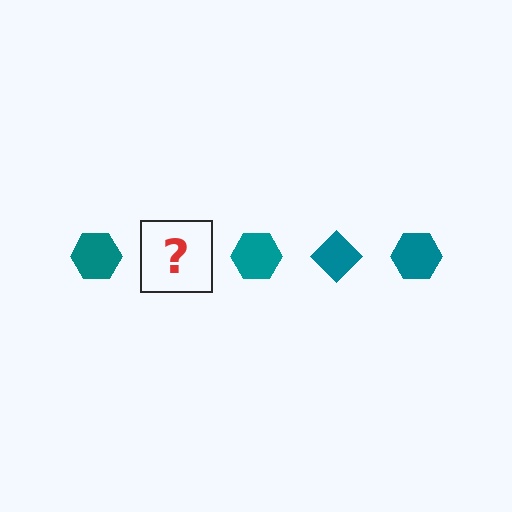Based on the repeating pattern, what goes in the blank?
The blank should be a teal diamond.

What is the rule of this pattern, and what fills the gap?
The rule is that the pattern cycles through hexagon, diamond shapes in teal. The gap should be filled with a teal diamond.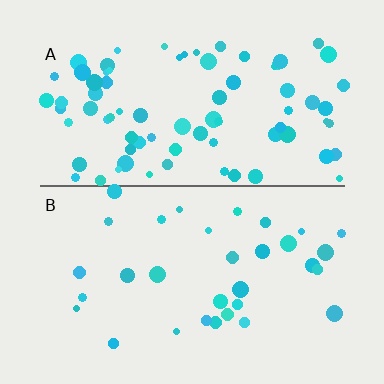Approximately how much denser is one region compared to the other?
Approximately 2.4× — region A over region B.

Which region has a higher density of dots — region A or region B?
A (the top).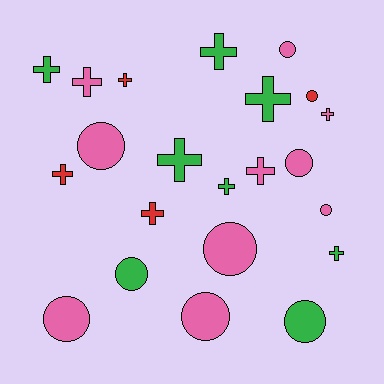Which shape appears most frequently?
Cross, with 12 objects.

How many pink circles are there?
There are 7 pink circles.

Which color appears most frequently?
Pink, with 10 objects.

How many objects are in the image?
There are 22 objects.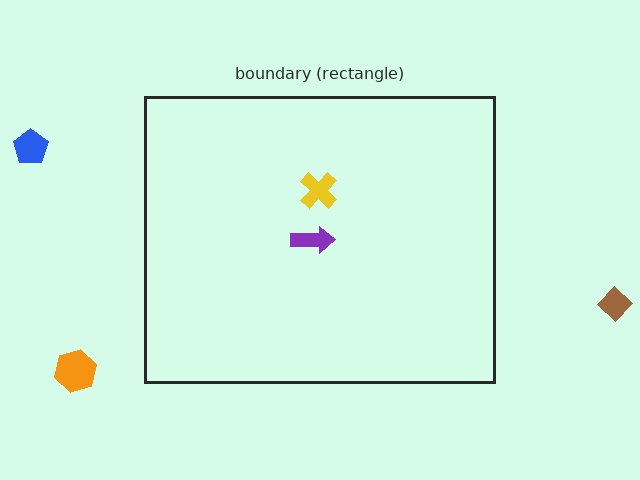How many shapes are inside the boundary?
2 inside, 3 outside.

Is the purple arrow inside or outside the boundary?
Inside.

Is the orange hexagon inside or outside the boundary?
Outside.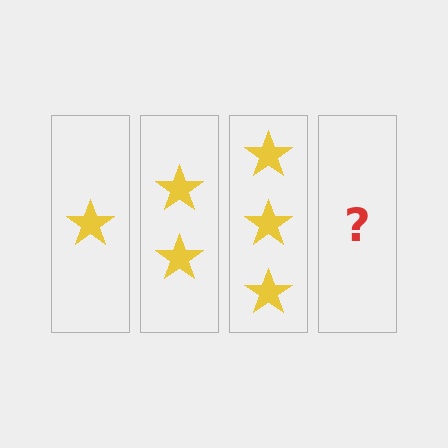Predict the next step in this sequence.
The next step is 4 stars.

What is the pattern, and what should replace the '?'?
The pattern is that each step adds one more star. The '?' should be 4 stars.